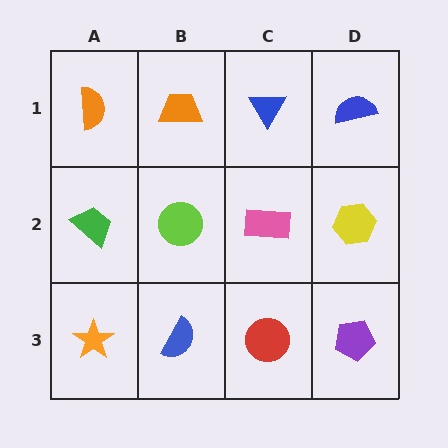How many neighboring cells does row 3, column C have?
3.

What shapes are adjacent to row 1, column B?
A lime circle (row 2, column B), an orange semicircle (row 1, column A), a blue triangle (row 1, column C).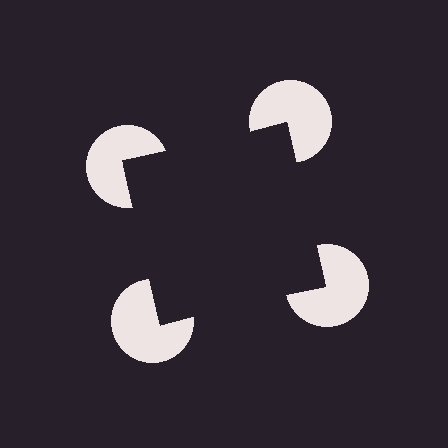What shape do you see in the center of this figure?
An illusory square — its edges are inferred from the aligned wedge cuts in the pac-man discs, not physically drawn.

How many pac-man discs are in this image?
There are 4 — one at each vertex of the illusory square.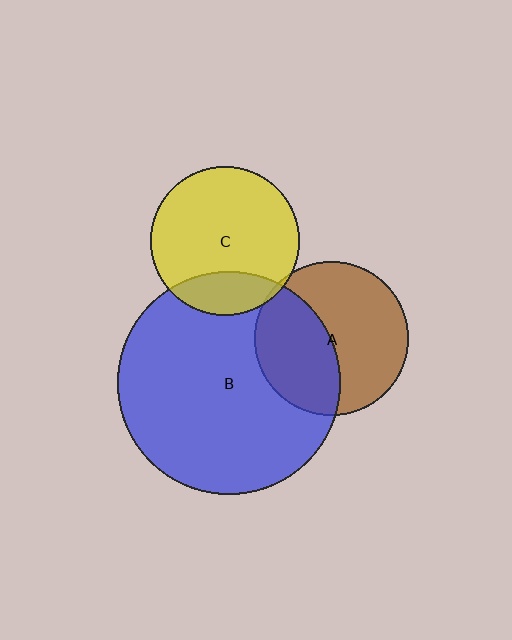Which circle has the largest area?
Circle B (blue).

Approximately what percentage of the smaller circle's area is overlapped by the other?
Approximately 5%.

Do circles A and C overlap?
Yes.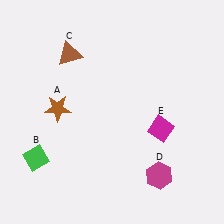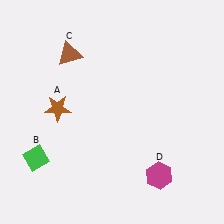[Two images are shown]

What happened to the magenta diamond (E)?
The magenta diamond (E) was removed in Image 2. It was in the bottom-right area of Image 1.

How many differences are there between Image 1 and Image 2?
There is 1 difference between the two images.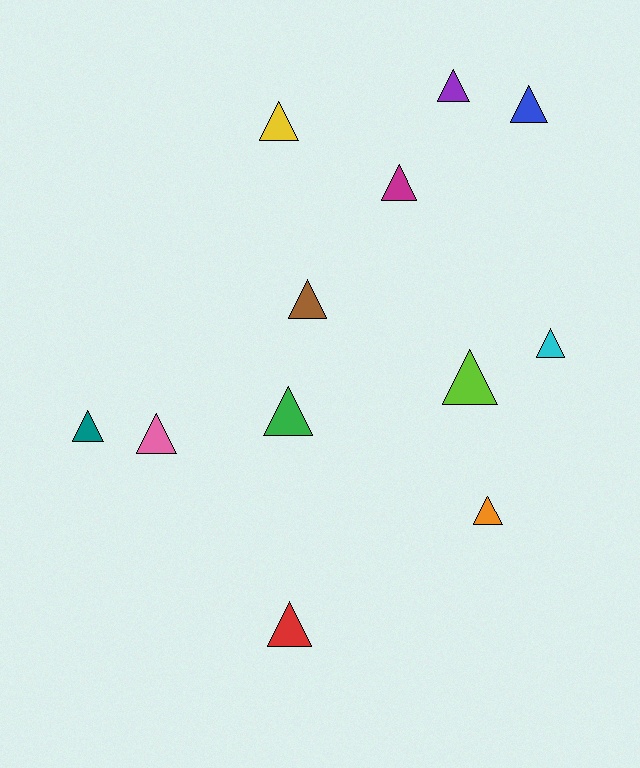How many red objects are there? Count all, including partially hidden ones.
There is 1 red object.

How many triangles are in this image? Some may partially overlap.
There are 12 triangles.